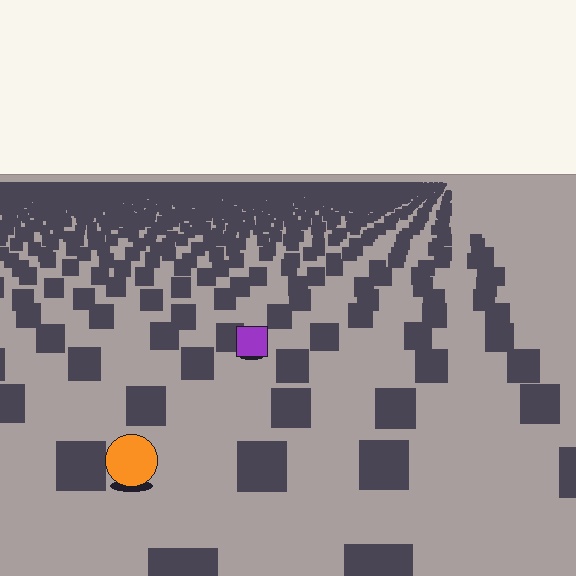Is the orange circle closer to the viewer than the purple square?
Yes. The orange circle is closer — you can tell from the texture gradient: the ground texture is coarser near it.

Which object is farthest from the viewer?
The purple square is farthest from the viewer. It appears smaller and the ground texture around it is denser.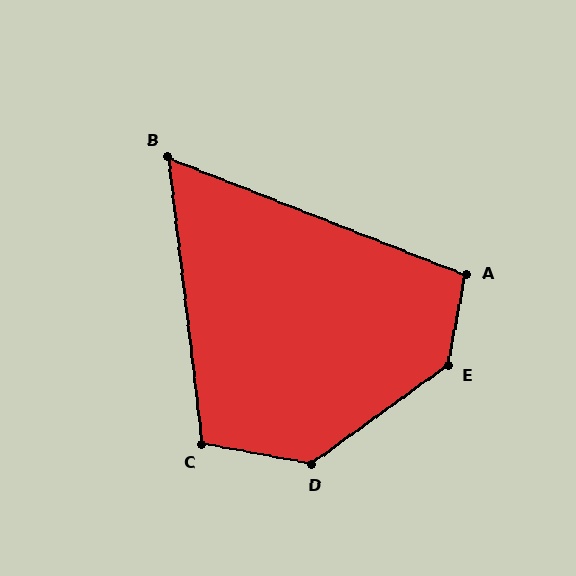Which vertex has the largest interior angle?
E, at approximately 137 degrees.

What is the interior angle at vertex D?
Approximately 133 degrees (obtuse).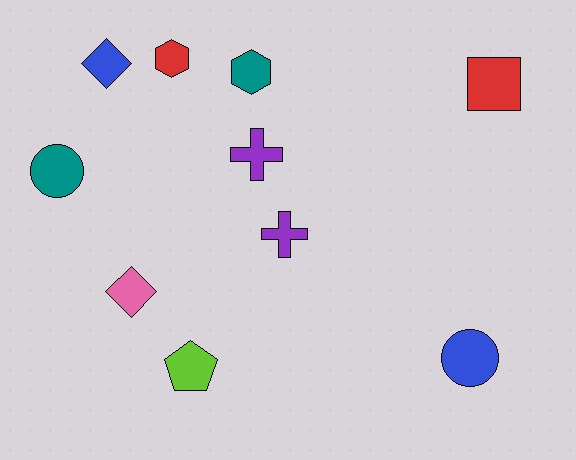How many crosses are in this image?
There are 2 crosses.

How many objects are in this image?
There are 10 objects.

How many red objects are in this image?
There are 2 red objects.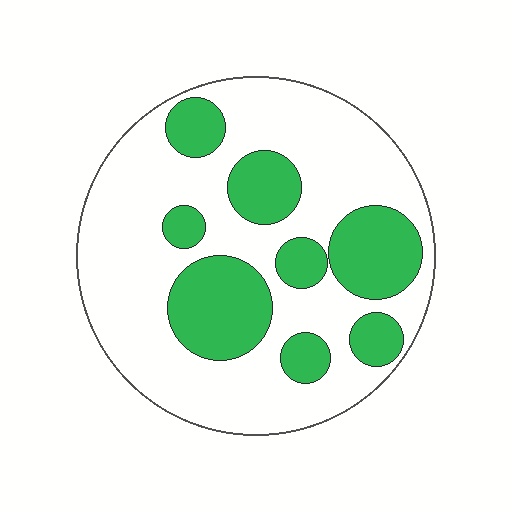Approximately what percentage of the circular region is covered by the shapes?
Approximately 30%.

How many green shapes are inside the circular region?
8.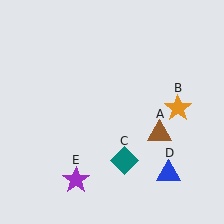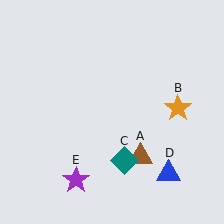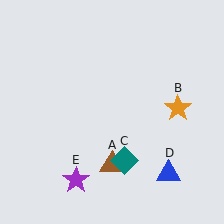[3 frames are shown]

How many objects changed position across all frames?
1 object changed position: brown triangle (object A).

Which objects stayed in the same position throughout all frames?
Orange star (object B) and teal diamond (object C) and blue triangle (object D) and purple star (object E) remained stationary.